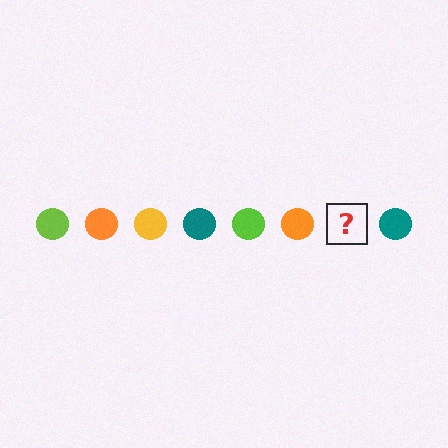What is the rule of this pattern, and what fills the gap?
The rule is that the pattern cycles through lime, orange, yellow, teal circles. The gap should be filled with a yellow circle.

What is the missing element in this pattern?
The missing element is a yellow circle.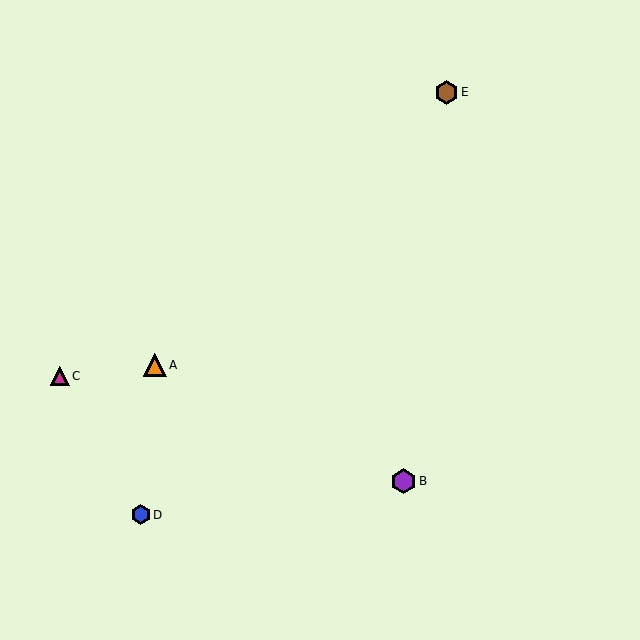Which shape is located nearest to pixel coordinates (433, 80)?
The brown hexagon (labeled E) at (446, 92) is nearest to that location.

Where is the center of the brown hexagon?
The center of the brown hexagon is at (446, 92).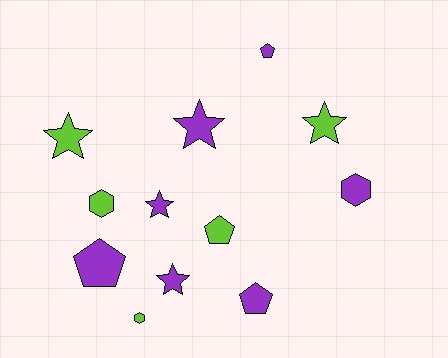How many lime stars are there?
There are 2 lime stars.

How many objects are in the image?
There are 12 objects.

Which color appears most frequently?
Purple, with 7 objects.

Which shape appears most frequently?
Star, with 5 objects.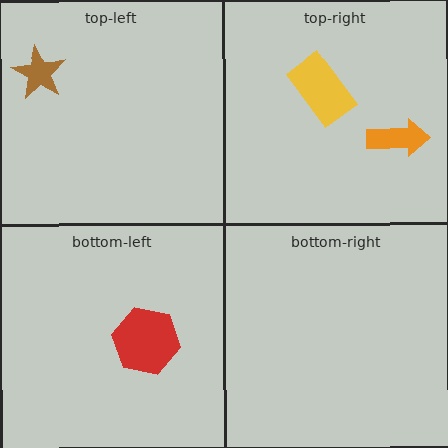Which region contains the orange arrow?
The top-right region.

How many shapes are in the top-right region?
2.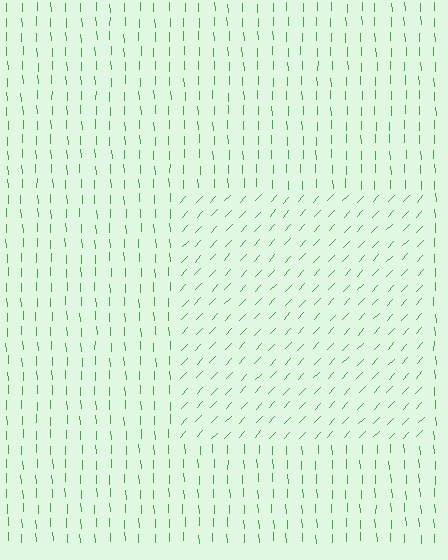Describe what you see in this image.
The image is filled with small green line segments. A rectangle region in the image has lines oriented differently from the surrounding lines, creating a visible texture boundary.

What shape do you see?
I see a rectangle.